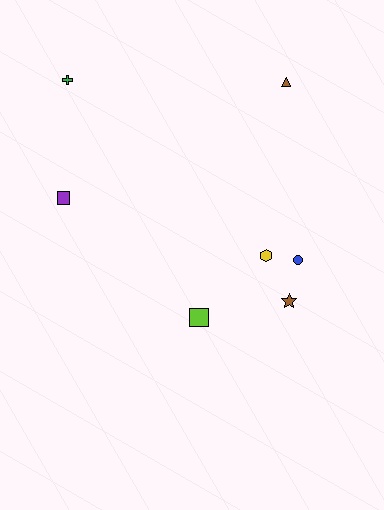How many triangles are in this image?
There is 1 triangle.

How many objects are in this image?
There are 7 objects.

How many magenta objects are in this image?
There are no magenta objects.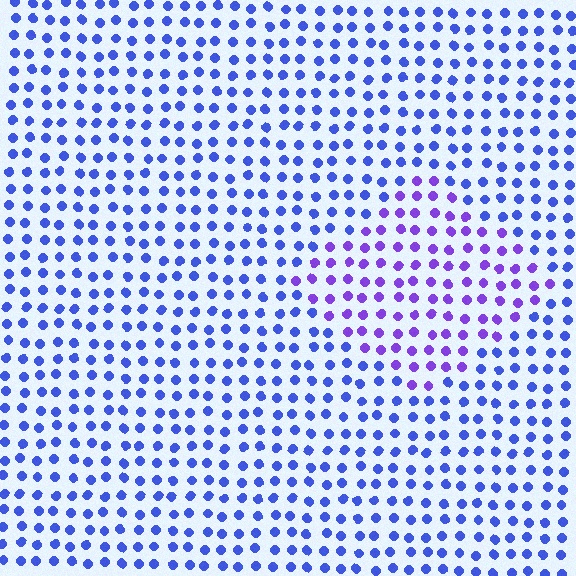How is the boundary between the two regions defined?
The boundary is defined purely by a slight shift in hue (about 35 degrees). Spacing, size, and orientation are identical on both sides.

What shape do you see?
I see a diamond.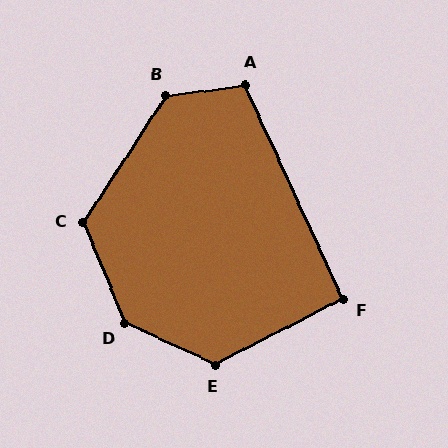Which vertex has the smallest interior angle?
F, at approximately 93 degrees.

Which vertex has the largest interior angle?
D, at approximately 136 degrees.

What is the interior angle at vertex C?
Approximately 125 degrees (obtuse).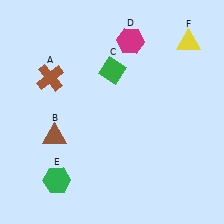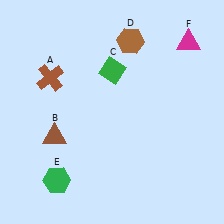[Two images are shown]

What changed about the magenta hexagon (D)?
In Image 1, D is magenta. In Image 2, it changed to brown.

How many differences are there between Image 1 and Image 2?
There are 2 differences between the two images.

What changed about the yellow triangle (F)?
In Image 1, F is yellow. In Image 2, it changed to magenta.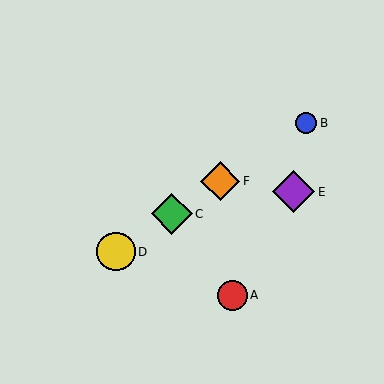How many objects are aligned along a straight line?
4 objects (B, C, D, F) are aligned along a straight line.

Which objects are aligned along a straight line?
Objects B, C, D, F are aligned along a straight line.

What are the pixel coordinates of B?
Object B is at (306, 123).